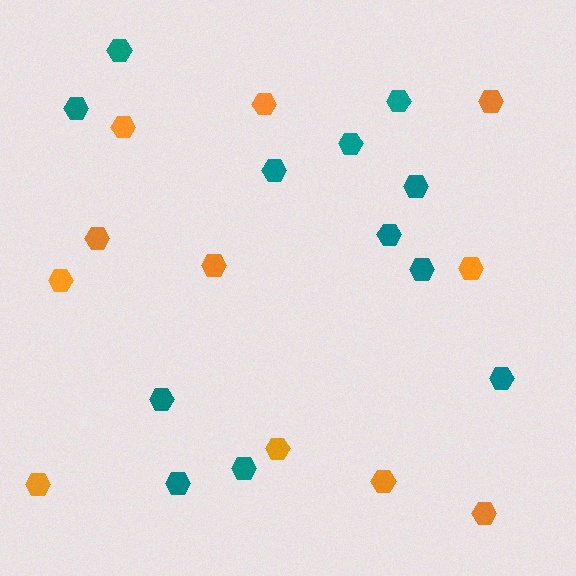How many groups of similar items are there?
There are 2 groups: one group of teal hexagons (12) and one group of orange hexagons (11).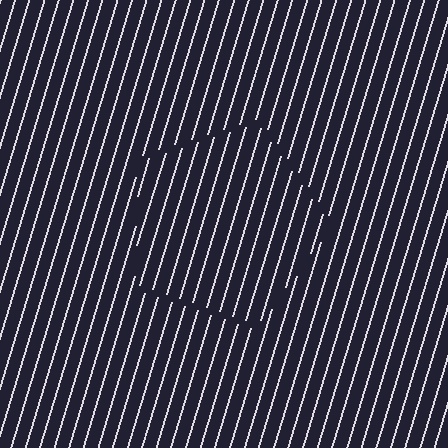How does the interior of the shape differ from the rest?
The interior of the shape contains the same grating, shifted by half a period — the contour is defined by the phase discontinuity where line-ends from the inner and outer gratings abut.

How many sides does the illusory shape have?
5 sides — the line-ends trace a pentagon.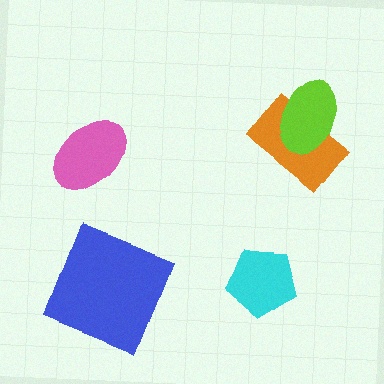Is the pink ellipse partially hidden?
No, no other shape covers it.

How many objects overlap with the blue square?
0 objects overlap with the blue square.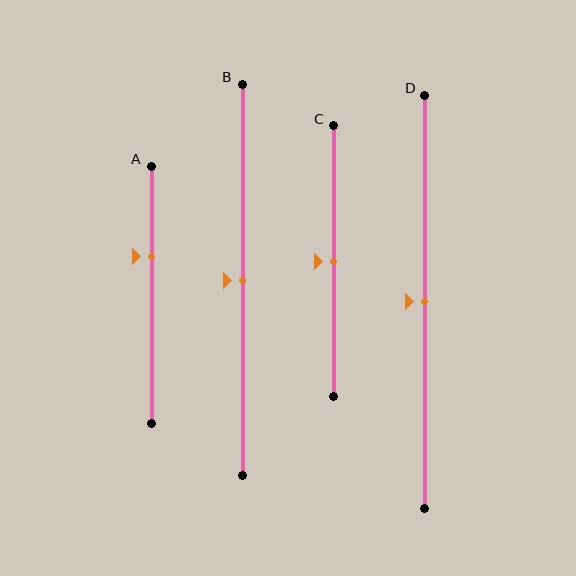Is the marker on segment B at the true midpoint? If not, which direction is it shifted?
Yes, the marker on segment B is at the true midpoint.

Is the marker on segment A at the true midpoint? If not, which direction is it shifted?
No, the marker on segment A is shifted upward by about 15% of the segment length.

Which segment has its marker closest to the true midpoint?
Segment B has its marker closest to the true midpoint.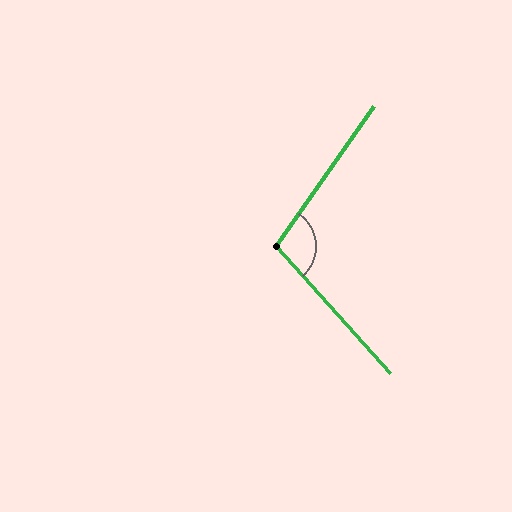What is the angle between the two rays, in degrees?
Approximately 103 degrees.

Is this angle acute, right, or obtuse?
It is obtuse.